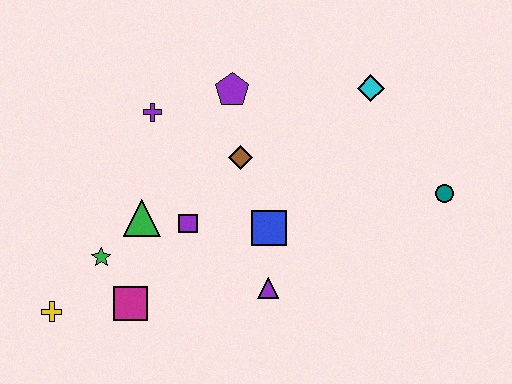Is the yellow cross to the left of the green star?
Yes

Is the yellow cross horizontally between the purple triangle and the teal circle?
No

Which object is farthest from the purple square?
The teal circle is farthest from the purple square.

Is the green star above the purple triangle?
Yes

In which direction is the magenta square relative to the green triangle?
The magenta square is below the green triangle.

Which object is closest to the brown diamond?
The purple pentagon is closest to the brown diamond.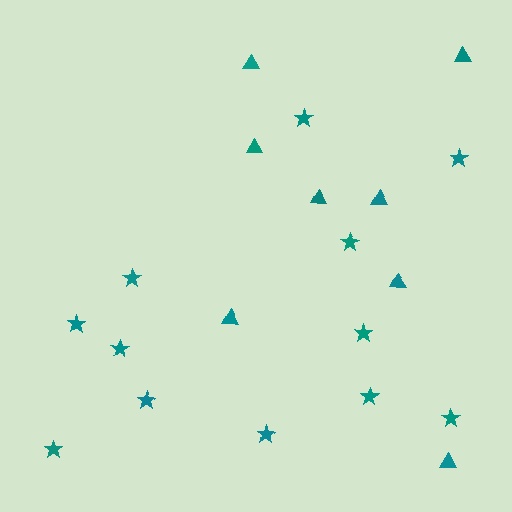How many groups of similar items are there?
There are 2 groups: one group of stars (12) and one group of triangles (8).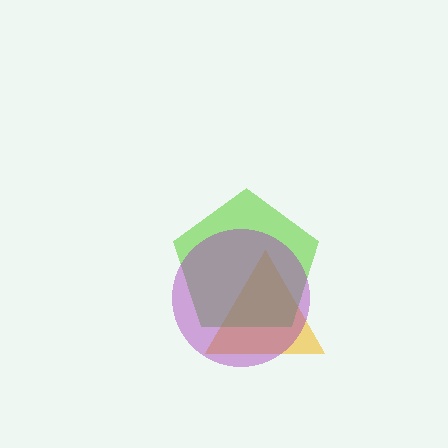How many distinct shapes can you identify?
There are 3 distinct shapes: a yellow triangle, a lime pentagon, a purple circle.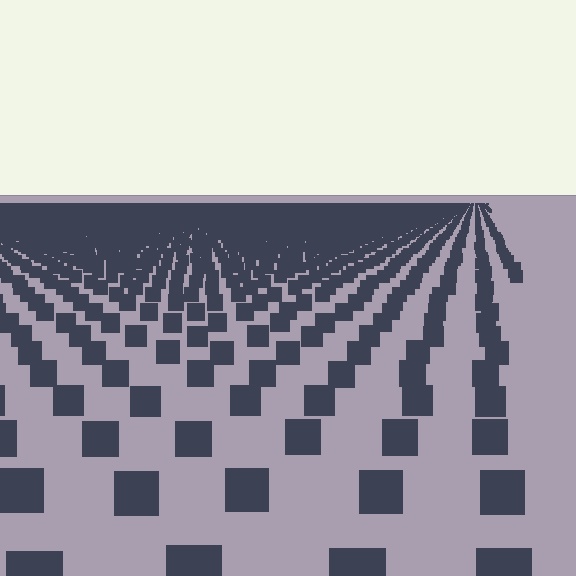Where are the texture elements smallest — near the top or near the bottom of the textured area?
Near the top.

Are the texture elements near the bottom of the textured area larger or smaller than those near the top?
Larger. Near the bottom, elements are closer to the viewer and appear at a bigger on-screen size.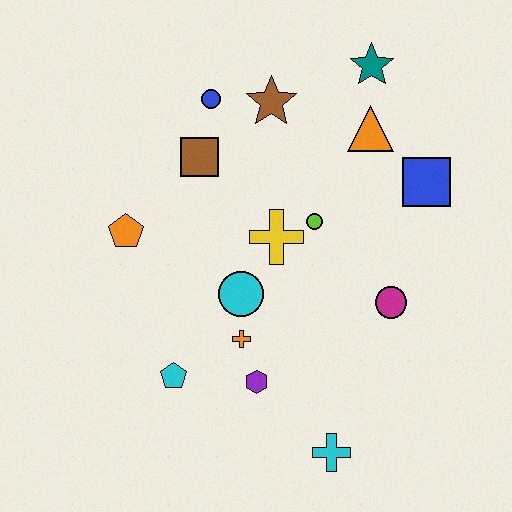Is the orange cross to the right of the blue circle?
Yes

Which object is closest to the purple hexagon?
The orange cross is closest to the purple hexagon.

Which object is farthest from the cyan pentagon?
The teal star is farthest from the cyan pentagon.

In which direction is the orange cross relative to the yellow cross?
The orange cross is below the yellow cross.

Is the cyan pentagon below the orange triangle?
Yes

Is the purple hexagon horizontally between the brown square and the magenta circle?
Yes